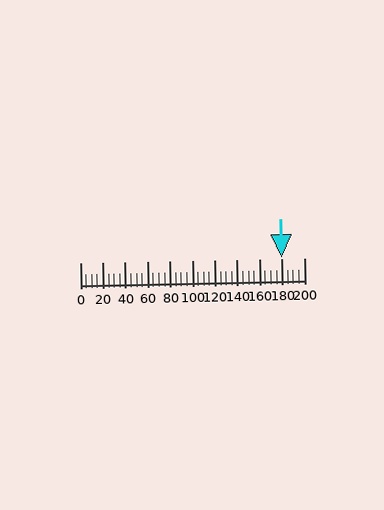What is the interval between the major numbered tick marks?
The major tick marks are spaced 20 units apart.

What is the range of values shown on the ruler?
The ruler shows values from 0 to 200.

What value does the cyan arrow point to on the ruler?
The cyan arrow points to approximately 180.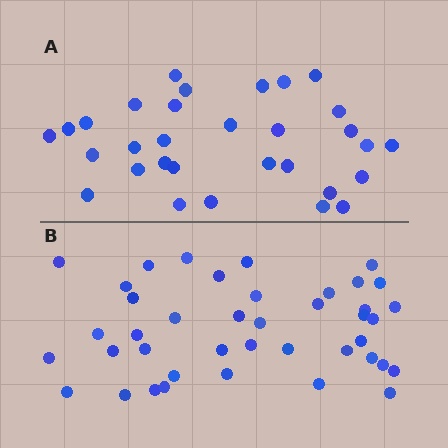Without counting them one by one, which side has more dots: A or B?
Region B (the bottom region) has more dots.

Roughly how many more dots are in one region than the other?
Region B has roughly 10 or so more dots than region A.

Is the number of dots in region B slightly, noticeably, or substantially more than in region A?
Region B has noticeably more, but not dramatically so. The ratio is roughly 1.3 to 1.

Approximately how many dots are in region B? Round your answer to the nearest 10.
About 40 dots. (The exact count is 41, which rounds to 40.)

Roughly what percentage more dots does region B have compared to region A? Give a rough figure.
About 30% more.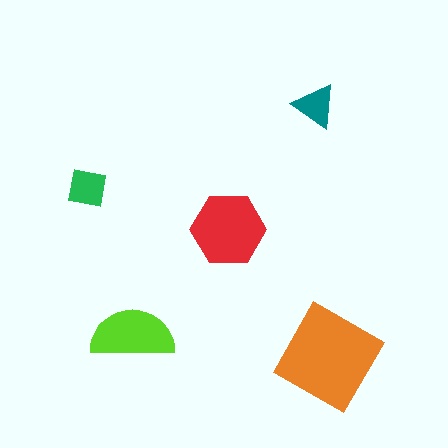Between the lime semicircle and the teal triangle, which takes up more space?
The lime semicircle.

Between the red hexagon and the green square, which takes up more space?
The red hexagon.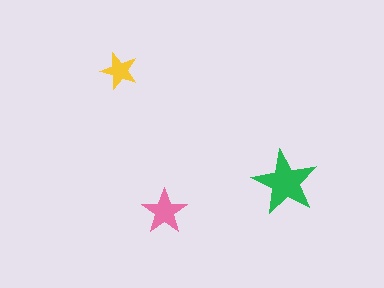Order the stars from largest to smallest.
the green one, the pink one, the yellow one.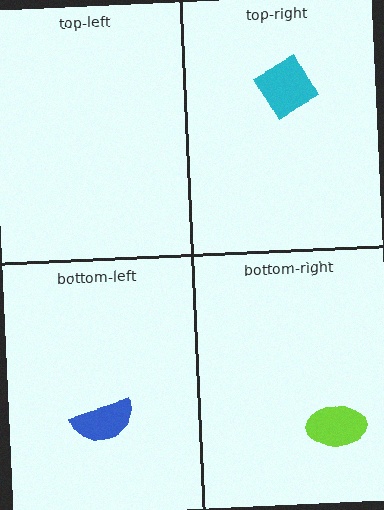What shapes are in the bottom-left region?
The blue semicircle.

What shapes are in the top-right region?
The cyan square.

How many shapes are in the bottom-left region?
1.